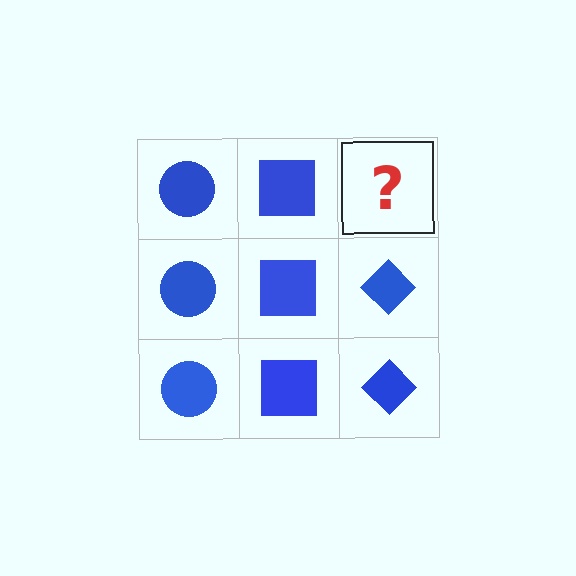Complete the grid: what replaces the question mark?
The question mark should be replaced with a blue diamond.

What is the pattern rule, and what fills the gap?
The rule is that each column has a consistent shape. The gap should be filled with a blue diamond.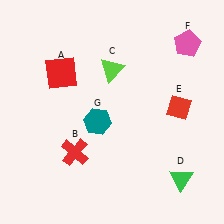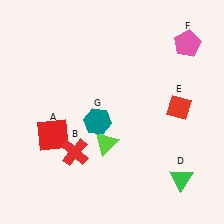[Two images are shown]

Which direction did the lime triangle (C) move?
The lime triangle (C) moved down.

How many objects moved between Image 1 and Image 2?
2 objects moved between the two images.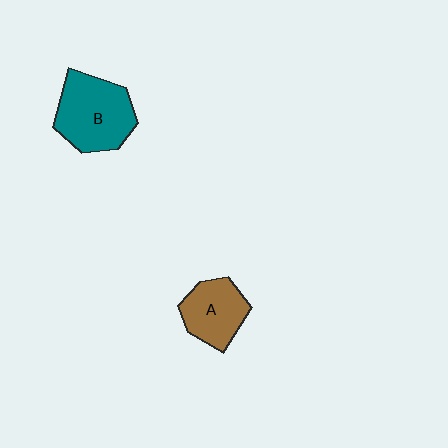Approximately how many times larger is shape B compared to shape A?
Approximately 1.4 times.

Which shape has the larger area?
Shape B (teal).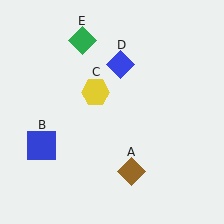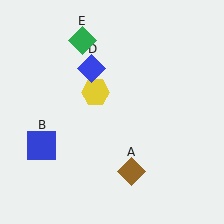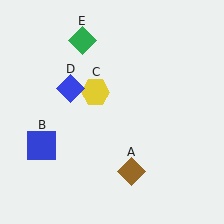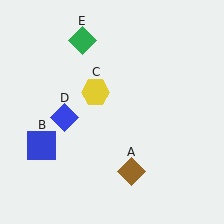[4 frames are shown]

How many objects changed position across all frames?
1 object changed position: blue diamond (object D).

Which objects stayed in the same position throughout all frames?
Brown diamond (object A) and blue square (object B) and yellow hexagon (object C) and green diamond (object E) remained stationary.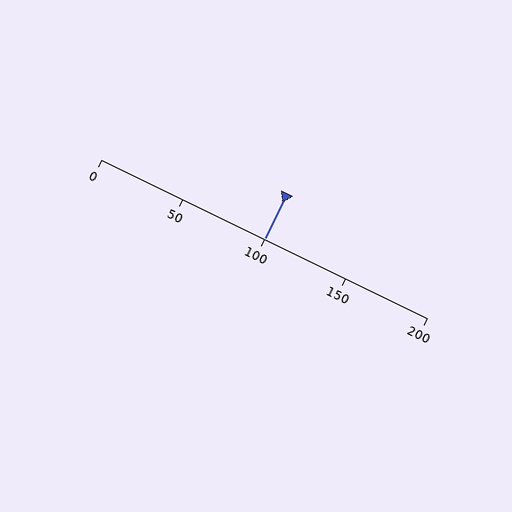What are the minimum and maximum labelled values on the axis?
The axis runs from 0 to 200.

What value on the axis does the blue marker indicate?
The marker indicates approximately 100.